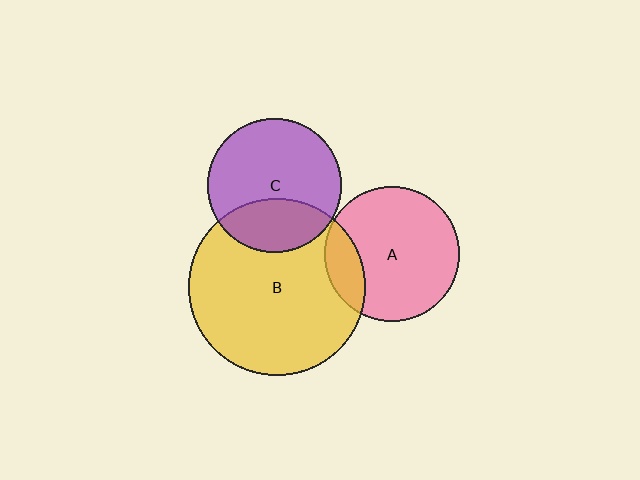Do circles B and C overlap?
Yes.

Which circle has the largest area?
Circle B (yellow).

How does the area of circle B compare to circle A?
Approximately 1.7 times.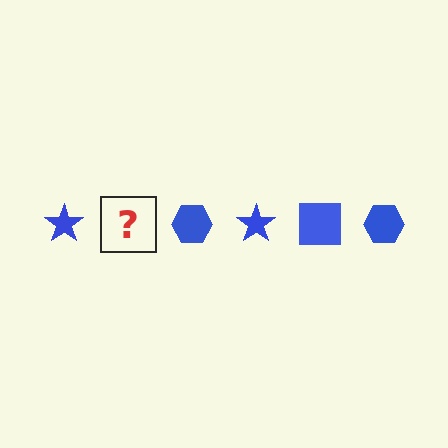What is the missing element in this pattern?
The missing element is a blue square.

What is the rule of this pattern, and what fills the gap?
The rule is that the pattern cycles through star, square, hexagon shapes in blue. The gap should be filled with a blue square.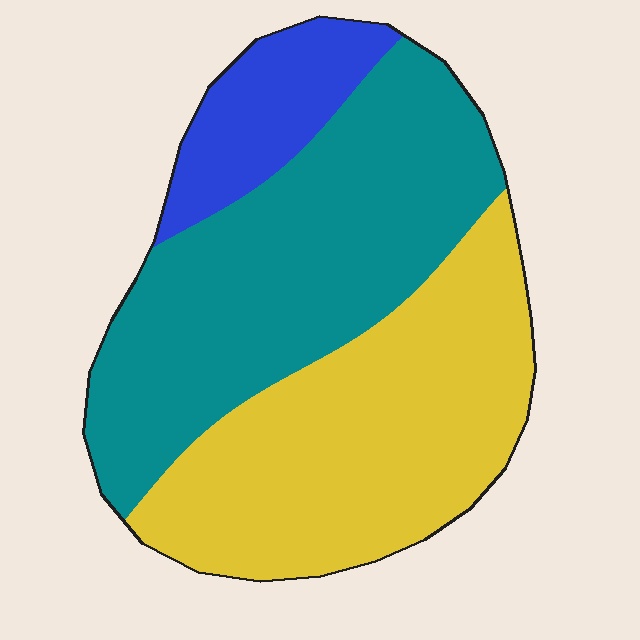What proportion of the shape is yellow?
Yellow takes up between a third and a half of the shape.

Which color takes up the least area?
Blue, at roughly 15%.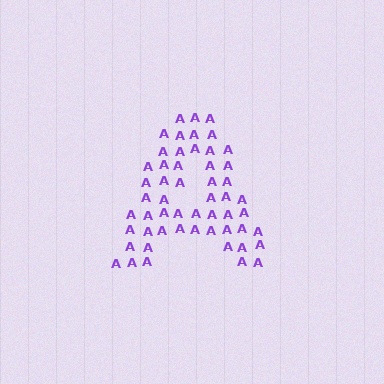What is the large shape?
The large shape is the letter A.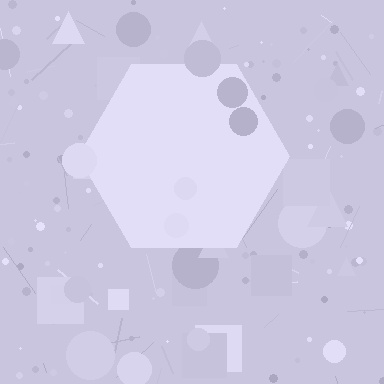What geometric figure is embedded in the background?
A hexagon is embedded in the background.